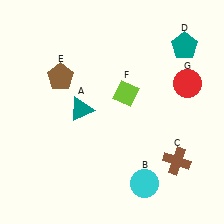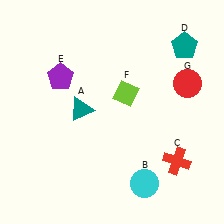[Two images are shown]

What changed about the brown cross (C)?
In Image 1, C is brown. In Image 2, it changed to red.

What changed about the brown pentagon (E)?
In Image 1, E is brown. In Image 2, it changed to purple.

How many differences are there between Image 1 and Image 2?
There are 2 differences between the two images.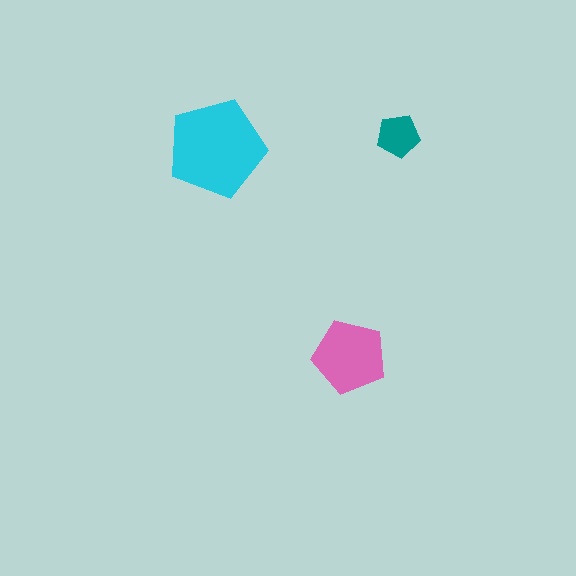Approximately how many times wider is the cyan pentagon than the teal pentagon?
About 2.5 times wider.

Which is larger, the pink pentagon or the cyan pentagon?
The cyan one.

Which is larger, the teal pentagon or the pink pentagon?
The pink one.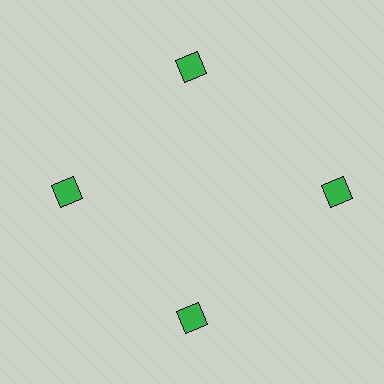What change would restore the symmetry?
The symmetry would be restored by moving it inward, back onto the ring so that all 4 diamonds sit at equal angles and equal distance from the center.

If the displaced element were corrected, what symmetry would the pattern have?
It would have 4-fold rotational symmetry — the pattern would map onto itself every 90 degrees.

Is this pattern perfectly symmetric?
No. The 4 green diamonds are arranged in a ring, but one element near the 3 o'clock position is pushed outward from the center, breaking the 4-fold rotational symmetry.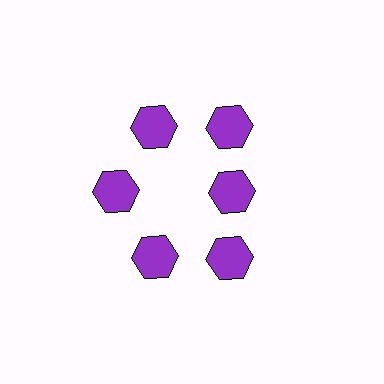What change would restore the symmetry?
The symmetry would be restored by moving it outward, back onto the ring so that all 6 hexagons sit at equal angles and equal distance from the center.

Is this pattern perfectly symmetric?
No. The 6 purple hexagons are arranged in a ring, but one element near the 3 o'clock position is pulled inward toward the center, breaking the 6-fold rotational symmetry.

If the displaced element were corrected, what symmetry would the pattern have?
It would have 6-fold rotational symmetry — the pattern would map onto itself every 60 degrees.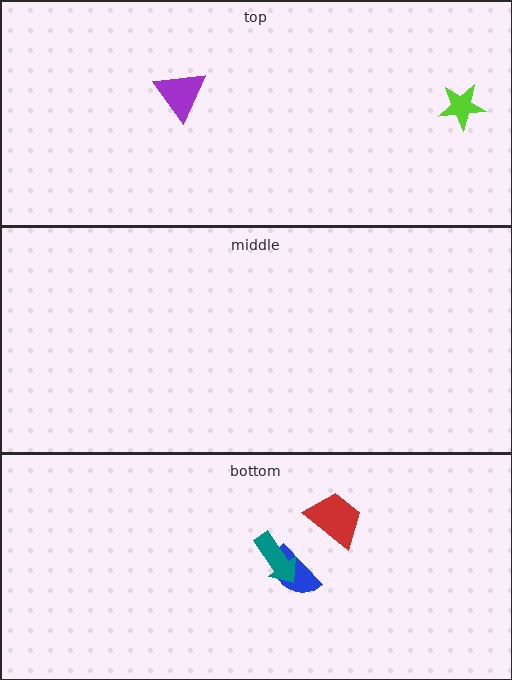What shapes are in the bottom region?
The blue semicircle, the red trapezoid, the teal arrow.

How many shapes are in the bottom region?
3.